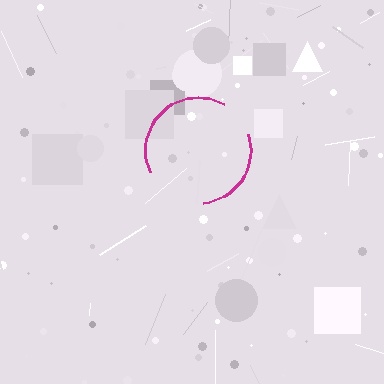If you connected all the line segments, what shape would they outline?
They would outline a circle.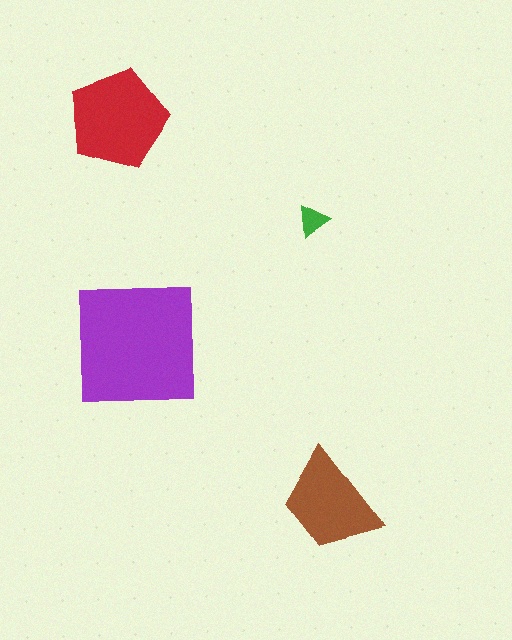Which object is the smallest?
The green triangle.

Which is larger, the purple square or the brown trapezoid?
The purple square.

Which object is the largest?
The purple square.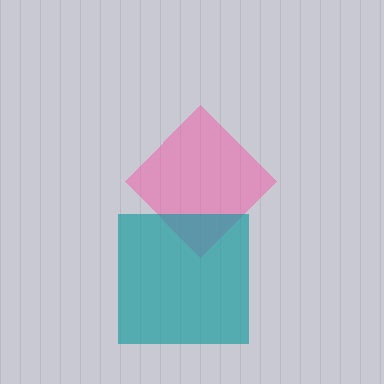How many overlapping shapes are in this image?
There are 2 overlapping shapes in the image.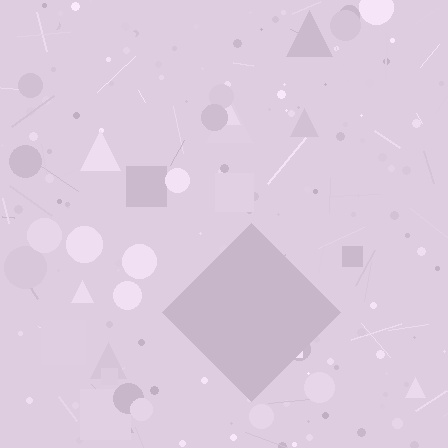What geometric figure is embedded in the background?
A diamond is embedded in the background.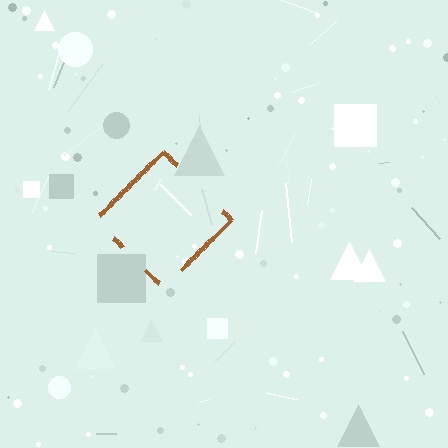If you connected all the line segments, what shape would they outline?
They would outline a diamond.